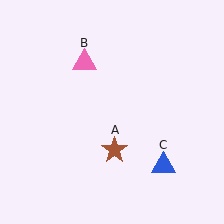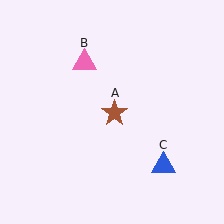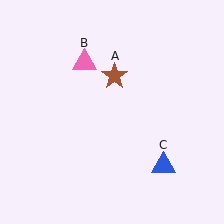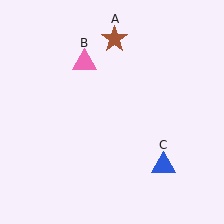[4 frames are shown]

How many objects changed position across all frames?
1 object changed position: brown star (object A).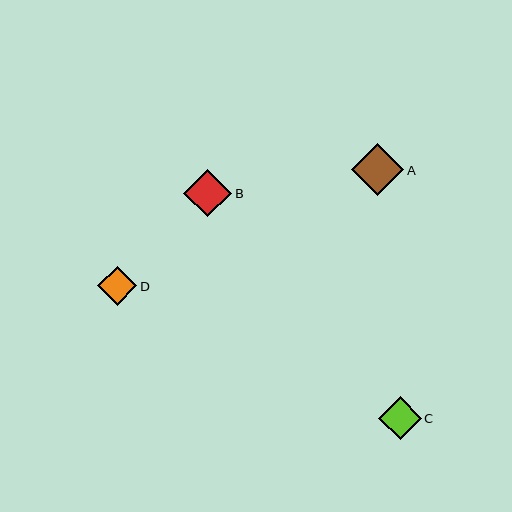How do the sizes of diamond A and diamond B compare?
Diamond A and diamond B are approximately the same size.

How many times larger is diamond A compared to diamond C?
Diamond A is approximately 1.2 times the size of diamond C.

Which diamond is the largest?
Diamond A is the largest with a size of approximately 52 pixels.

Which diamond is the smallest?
Diamond D is the smallest with a size of approximately 39 pixels.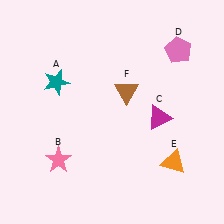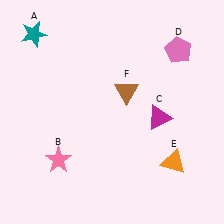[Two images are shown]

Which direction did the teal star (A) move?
The teal star (A) moved up.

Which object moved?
The teal star (A) moved up.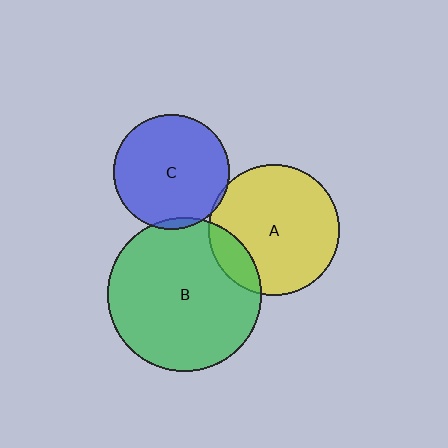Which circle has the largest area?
Circle B (green).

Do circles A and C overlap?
Yes.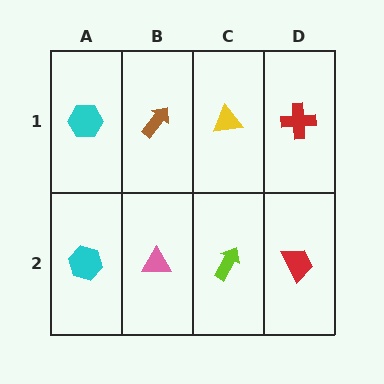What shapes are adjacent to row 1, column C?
A lime arrow (row 2, column C), a brown arrow (row 1, column B), a red cross (row 1, column D).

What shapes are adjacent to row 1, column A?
A cyan hexagon (row 2, column A), a brown arrow (row 1, column B).